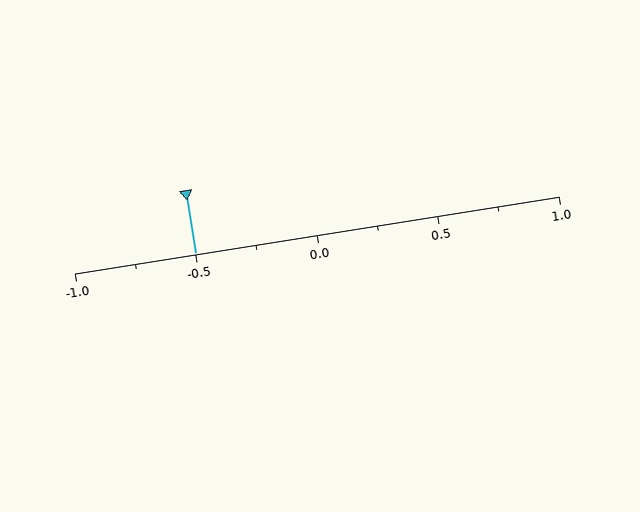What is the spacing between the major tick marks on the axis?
The major ticks are spaced 0.5 apart.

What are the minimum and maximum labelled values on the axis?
The axis runs from -1.0 to 1.0.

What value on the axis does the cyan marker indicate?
The marker indicates approximately -0.5.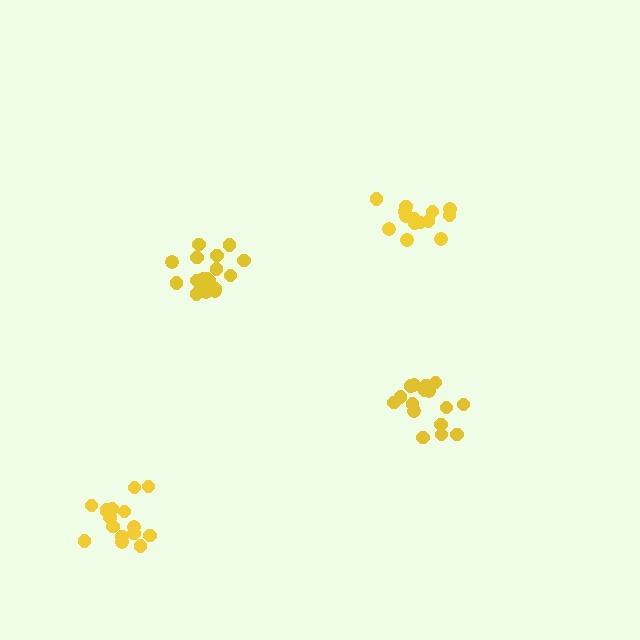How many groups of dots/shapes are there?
There are 4 groups.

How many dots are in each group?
Group 1: 14 dots, Group 2: 16 dots, Group 3: 18 dots, Group 4: 16 dots (64 total).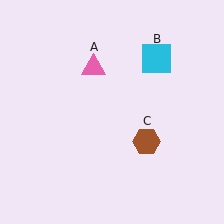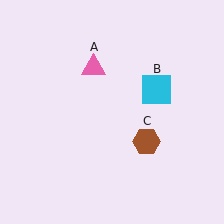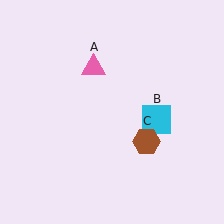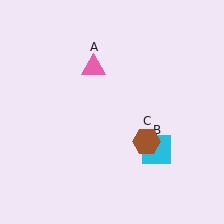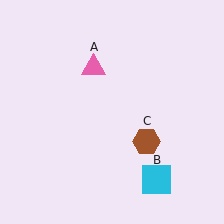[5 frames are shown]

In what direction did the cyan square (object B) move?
The cyan square (object B) moved down.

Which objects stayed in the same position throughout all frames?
Pink triangle (object A) and brown hexagon (object C) remained stationary.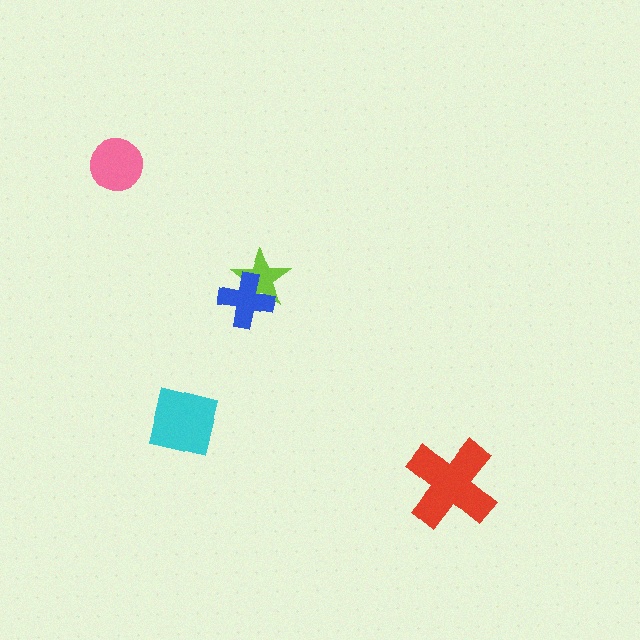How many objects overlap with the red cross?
0 objects overlap with the red cross.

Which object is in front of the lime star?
The blue cross is in front of the lime star.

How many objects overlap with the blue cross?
1 object overlaps with the blue cross.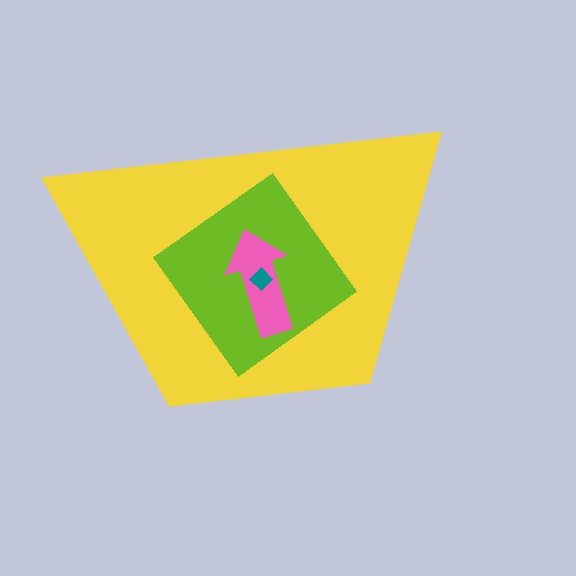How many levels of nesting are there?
4.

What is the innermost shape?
The teal diamond.